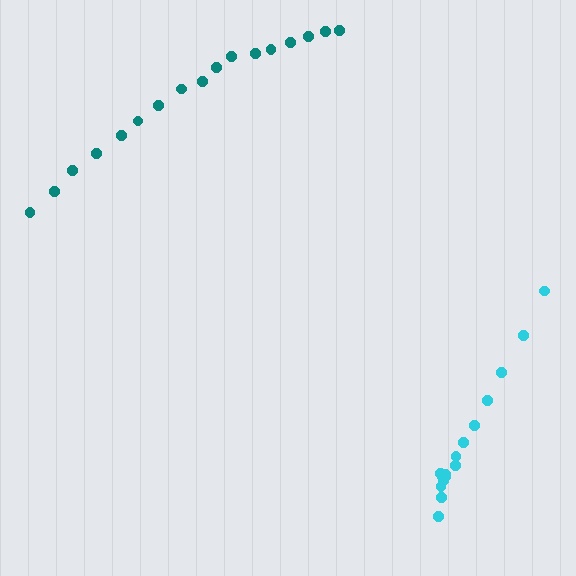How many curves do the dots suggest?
There are 2 distinct paths.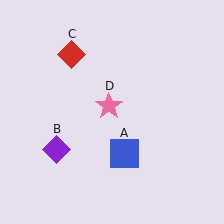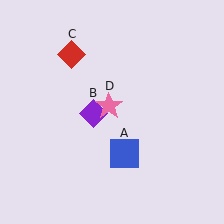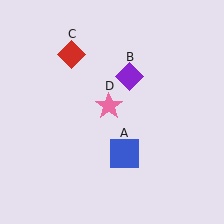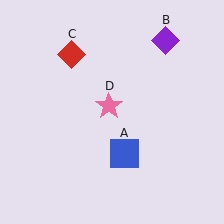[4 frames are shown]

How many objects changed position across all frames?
1 object changed position: purple diamond (object B).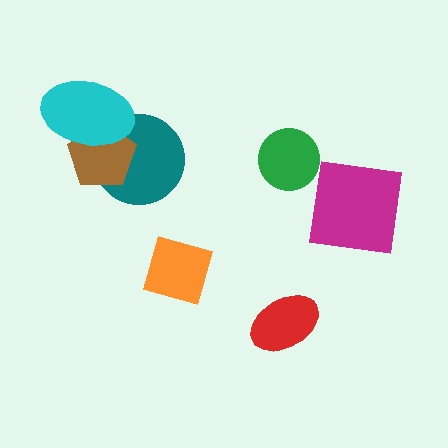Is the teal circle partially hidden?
Yes, it is partially covered by another shape.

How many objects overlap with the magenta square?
0 objects overlap with the magenta square.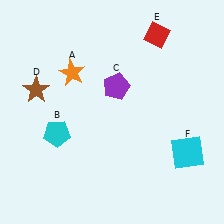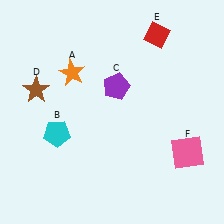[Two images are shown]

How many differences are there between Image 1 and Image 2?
There is 1 difference between the two images.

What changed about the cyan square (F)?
In Image 1, F is cyan. In Image 2, it changed to pink.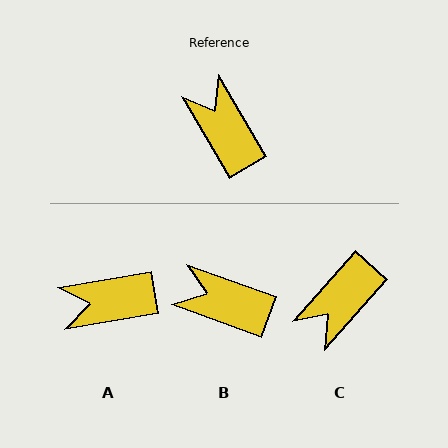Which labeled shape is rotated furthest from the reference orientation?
C, about 108 degrees away.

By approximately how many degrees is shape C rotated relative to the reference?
Approximately 108 degrees counter-clockwise.